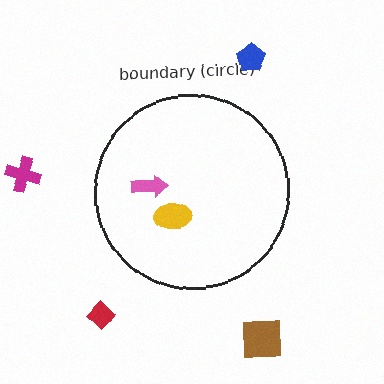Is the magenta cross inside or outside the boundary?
Outside.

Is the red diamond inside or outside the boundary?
Outside.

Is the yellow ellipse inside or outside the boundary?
Inside.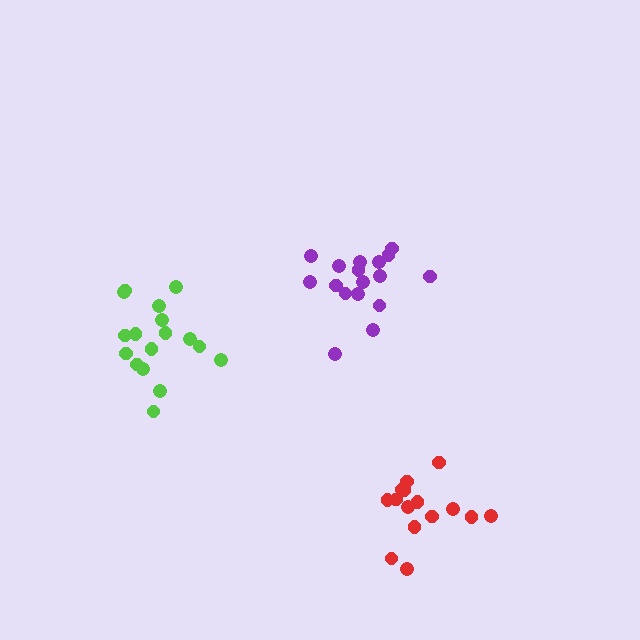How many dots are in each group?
Group 1: 17 dots, Group 2: 17 dots, Group 3: 15 dots (49 total).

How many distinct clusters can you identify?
There are 3 distinct clusters.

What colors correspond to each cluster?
The clusters are colored: lime, purple, red.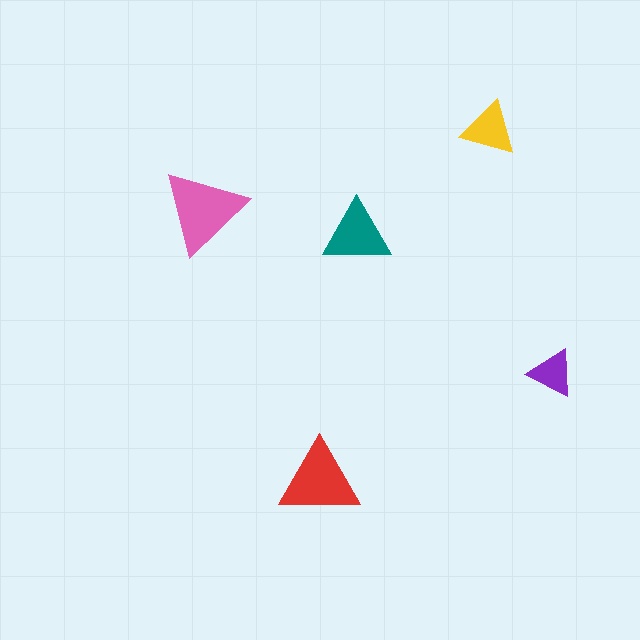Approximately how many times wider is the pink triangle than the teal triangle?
About 1.5 times wider.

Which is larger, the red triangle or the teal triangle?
The red one.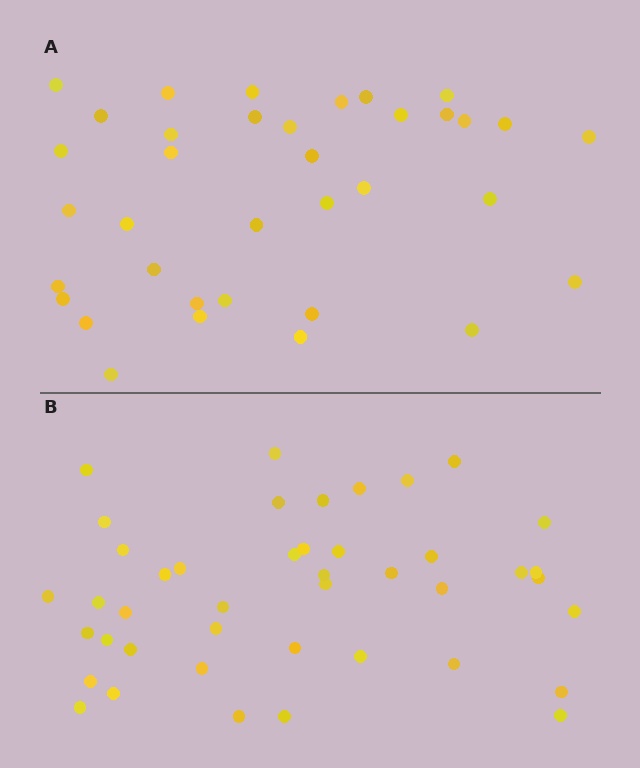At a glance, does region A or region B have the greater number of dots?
Region B (the bottom region) has more dots.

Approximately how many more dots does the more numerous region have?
Region B has roughly 8 or so more dots than region A.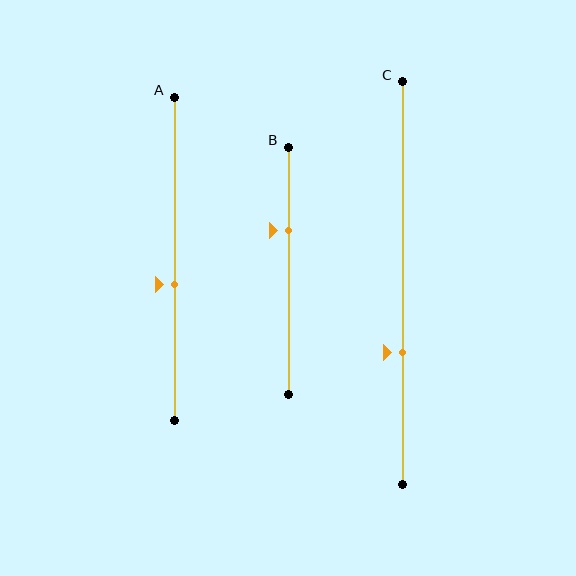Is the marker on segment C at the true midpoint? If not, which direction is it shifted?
No, the marker on segment C is shifted downward by about 17% of the segment length.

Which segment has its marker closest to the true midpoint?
Segment A has its marker closest to the true midpoint.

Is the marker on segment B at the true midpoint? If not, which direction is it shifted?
No, the marker on segment B is shifted upward by about 16% of the segment length.